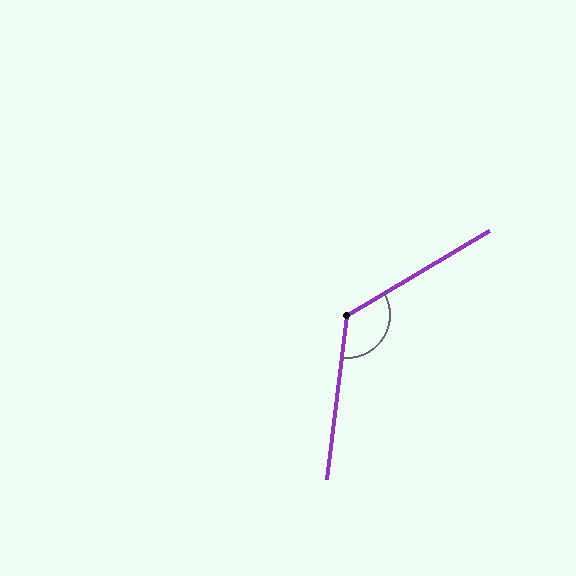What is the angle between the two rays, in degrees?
Approximately 127 degrees.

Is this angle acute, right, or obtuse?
It is obtuse.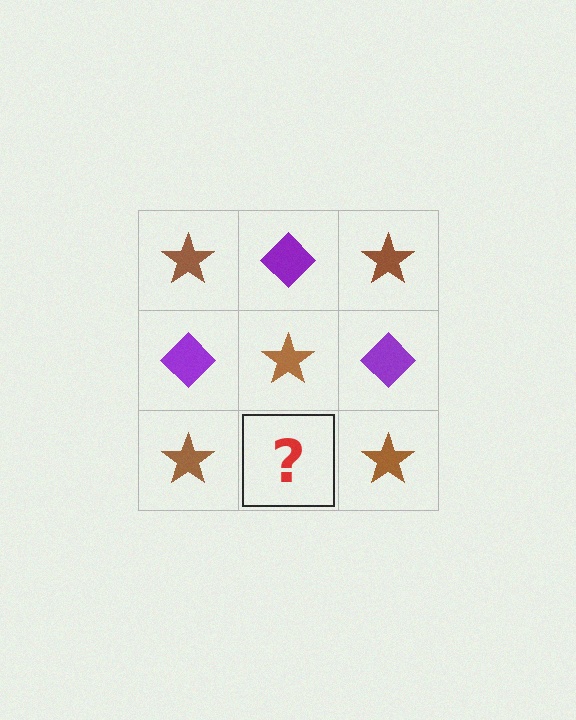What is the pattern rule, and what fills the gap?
The rule is that it alternates brown star and purple diamond in a checkerboard pattern. The gap should be filled with a purple diamond.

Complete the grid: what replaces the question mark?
The question mark should be replaced with a purple diamond.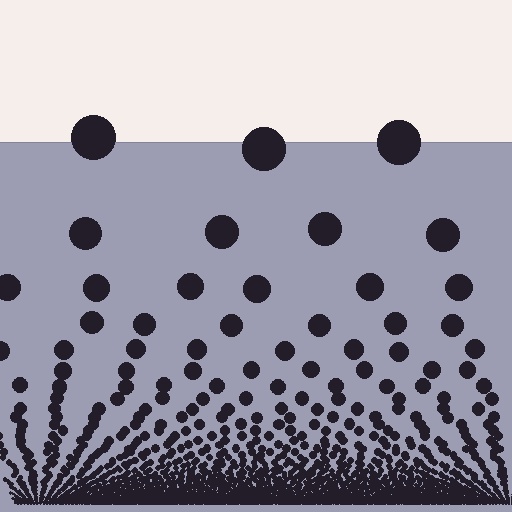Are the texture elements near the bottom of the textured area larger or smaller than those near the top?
Smaller. The gradient is inverted — elements near the bottom are smaller and denser.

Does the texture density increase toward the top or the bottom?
Density increases toward the bottom.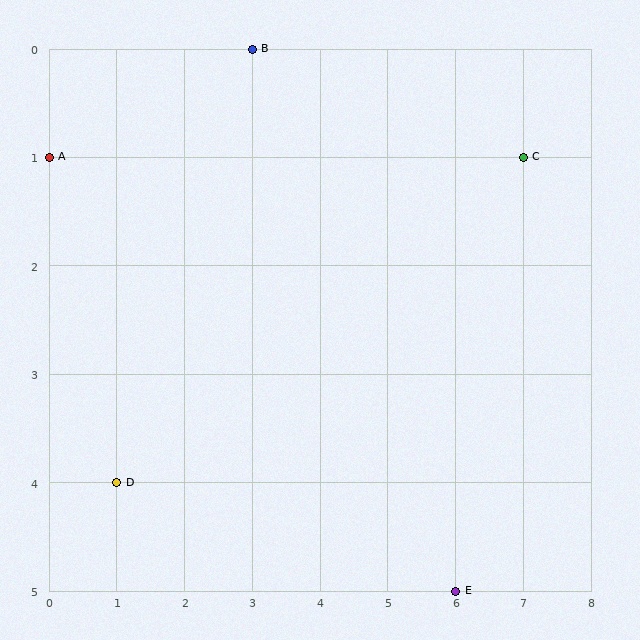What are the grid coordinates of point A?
Point A is at grid coordinates (0, 1).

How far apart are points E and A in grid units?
Points E and A are 6 columns and 4 rows apart (about 7.2 grid units diagonally).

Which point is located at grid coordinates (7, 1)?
Point C is at (7, 1).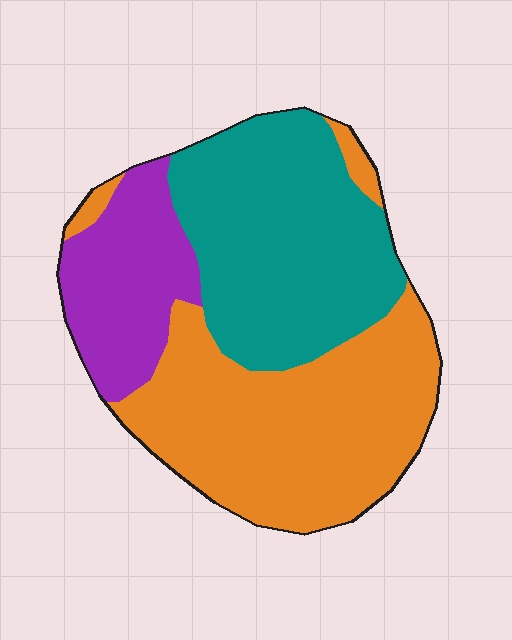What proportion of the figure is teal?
Teal covers about 35% of the figure.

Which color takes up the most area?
Orange, at roughly 45%.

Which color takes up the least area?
Purple, at roughly 20%.